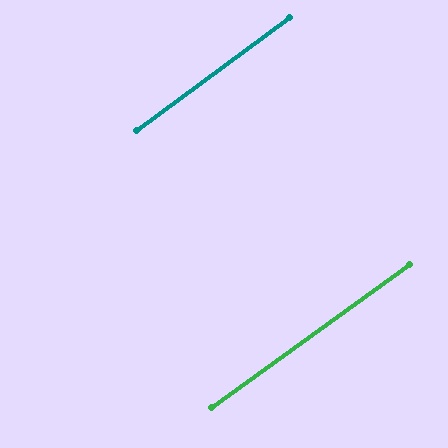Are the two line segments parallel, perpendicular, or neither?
Parallel — their directions differ by only 0.6°.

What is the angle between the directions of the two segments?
Approximately 1 degree.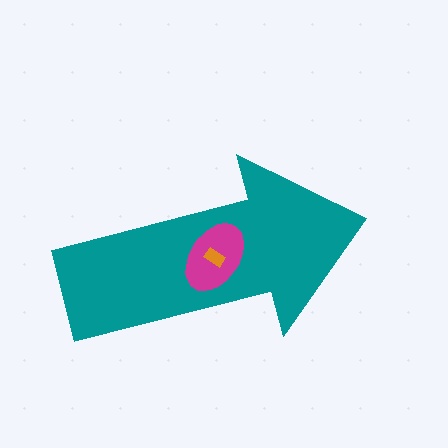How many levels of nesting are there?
3.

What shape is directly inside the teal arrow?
The magenta ellipse.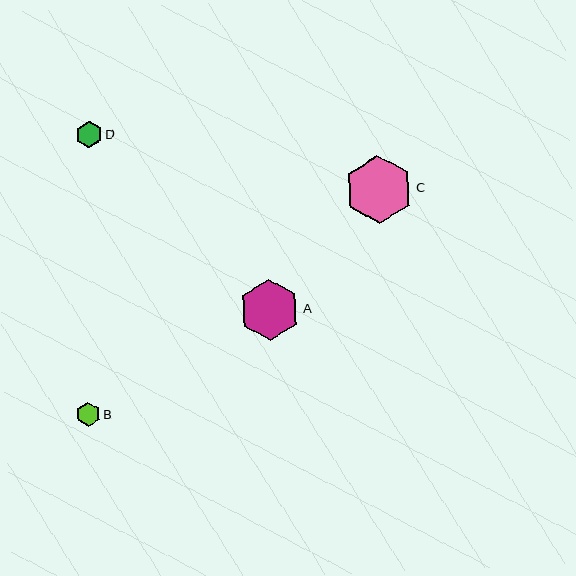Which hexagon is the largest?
Hexagon C is the largest with a size of approximately 68 pixels.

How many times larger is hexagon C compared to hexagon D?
Hexagon C is approximately 2.6 times the size of hexagon D.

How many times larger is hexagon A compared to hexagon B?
Hexagon A is approximately 2.5 times the size of hexagon B.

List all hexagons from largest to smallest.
From largest to smallest: C, A, D, B.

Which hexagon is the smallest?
Hexagon B is the smallest with a size of approximately 24 pixels.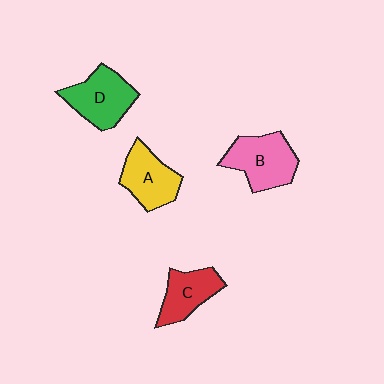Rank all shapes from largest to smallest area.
From largest to smallest: B (pink), D (green), A (yellow), C (red).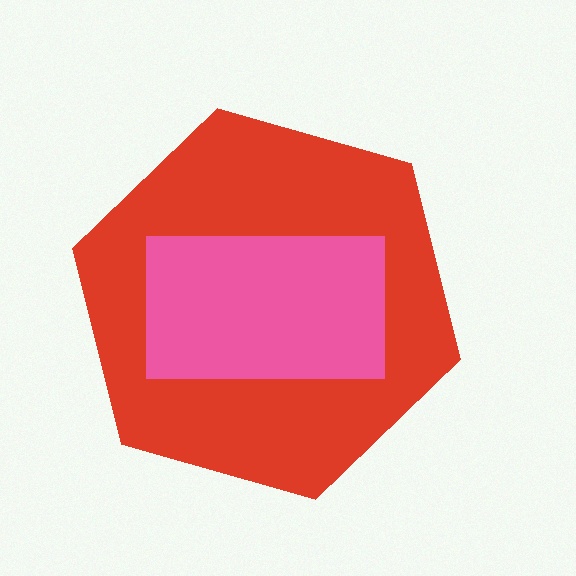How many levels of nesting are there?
2.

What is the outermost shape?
The red hexagon.